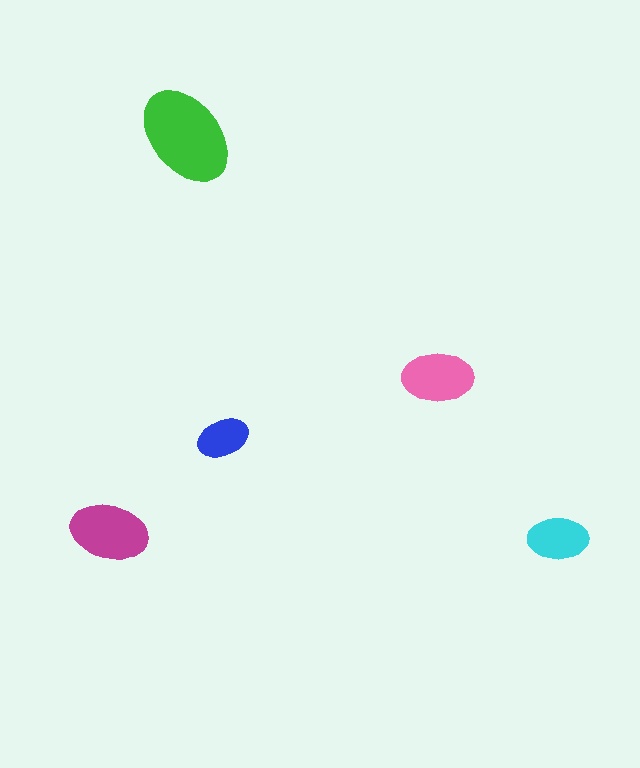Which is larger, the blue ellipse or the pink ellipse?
The pink one.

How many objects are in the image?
There are 5 objects in the image.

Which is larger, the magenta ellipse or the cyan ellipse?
The magenta one.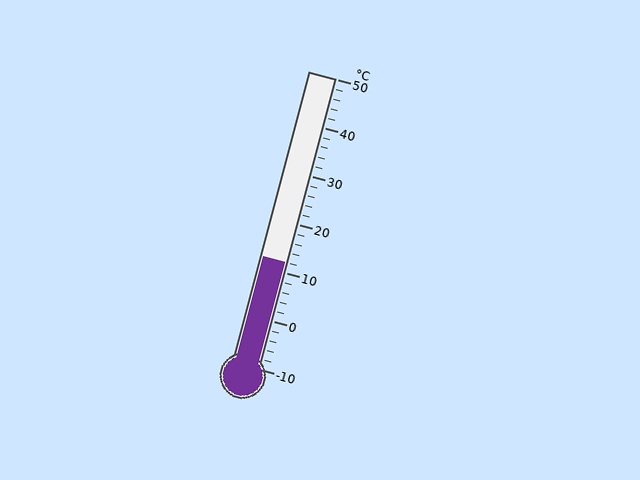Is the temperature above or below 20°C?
The temperature is below 20°C.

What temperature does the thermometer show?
The thermometer shows approximately 12°C.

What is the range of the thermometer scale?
The thermometer scale ranges from -10°C to 50°C.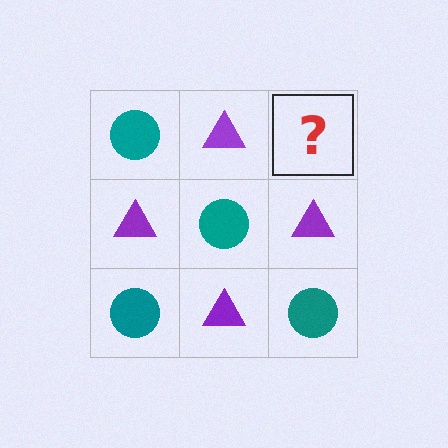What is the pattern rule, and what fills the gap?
The rule is that it alternates teal circle and purple triangle in a checkerboard pattern. The gap should be filled with a teal circle.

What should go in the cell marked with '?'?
The missing cell should contain a teal circle.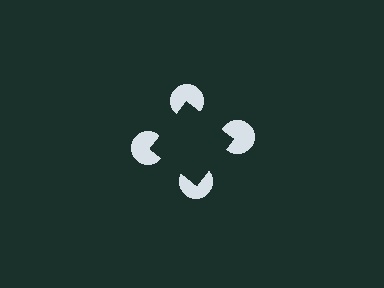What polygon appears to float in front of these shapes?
An illusory square — its edges are inferred from the aligned wedge cuts in the pac-man discs, not physically drawn.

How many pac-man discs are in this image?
There are 4 — one at each vertex of the illusory square.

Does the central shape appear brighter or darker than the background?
It typically appears slightly darker than the background, even though no actual brightness change is drawn.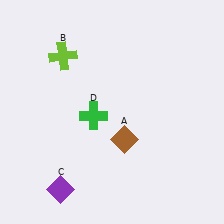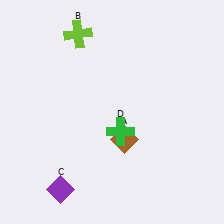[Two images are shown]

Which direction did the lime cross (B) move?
The lime cross (B) moved up.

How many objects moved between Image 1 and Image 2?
2 objects moved between the two images.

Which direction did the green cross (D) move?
The green cross (D) moved right.